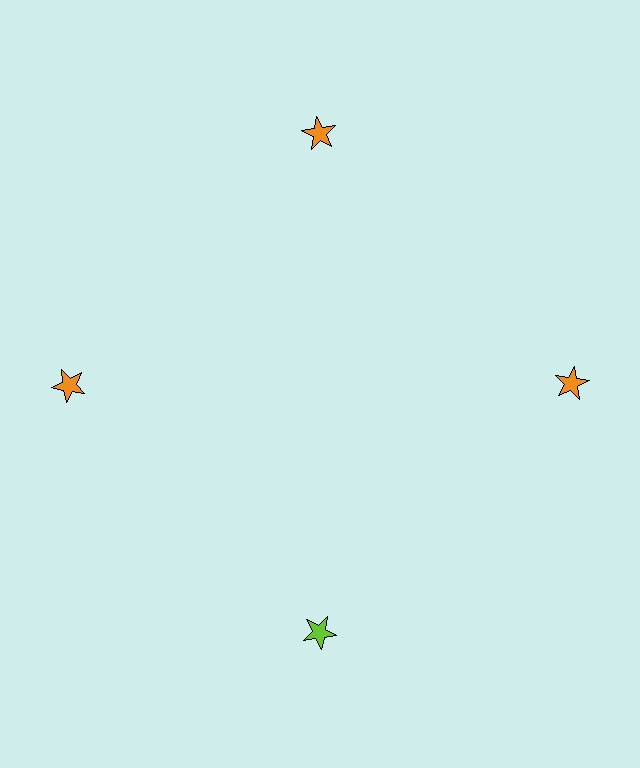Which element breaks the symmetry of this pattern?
The lime star at roughly the 6 o'clock position breaks the symmetry. All other shapes are orange stars.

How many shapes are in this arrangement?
There are 4 shapes arranged in a ring pattern.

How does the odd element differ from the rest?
It has a different color: lime instead of orange.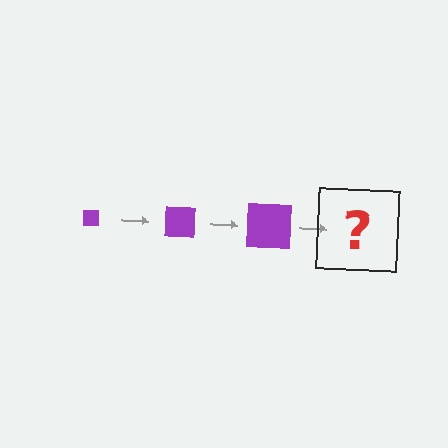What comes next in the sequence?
The next element should be a purple square, larger than the previous one.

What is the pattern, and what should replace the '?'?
The pattern is that the square gets progressively larger each step. The '?' should be a purple square, larger than the previous one.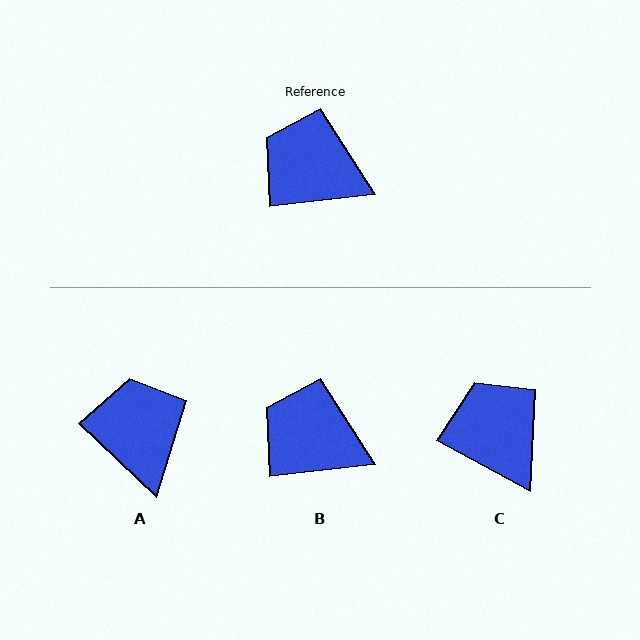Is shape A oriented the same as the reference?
No, it is off by about 50 degrees.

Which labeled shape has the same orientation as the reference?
B.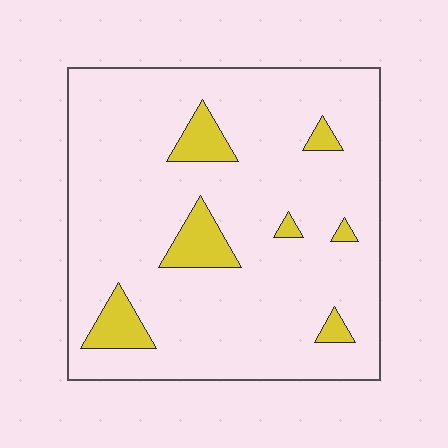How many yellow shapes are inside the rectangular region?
7.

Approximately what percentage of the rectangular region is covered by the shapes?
Approximately 10%.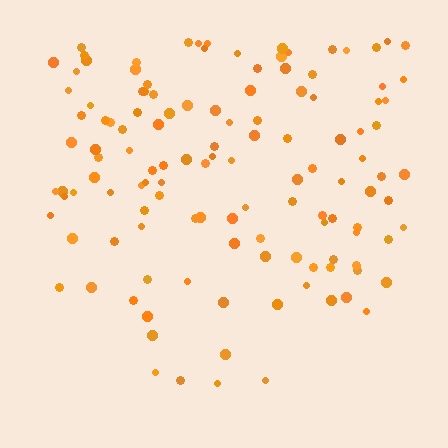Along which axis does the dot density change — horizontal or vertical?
Vertical.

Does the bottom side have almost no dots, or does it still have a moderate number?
Still a moderate number, just noticeably fewer than the top.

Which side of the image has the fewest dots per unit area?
The bottom.